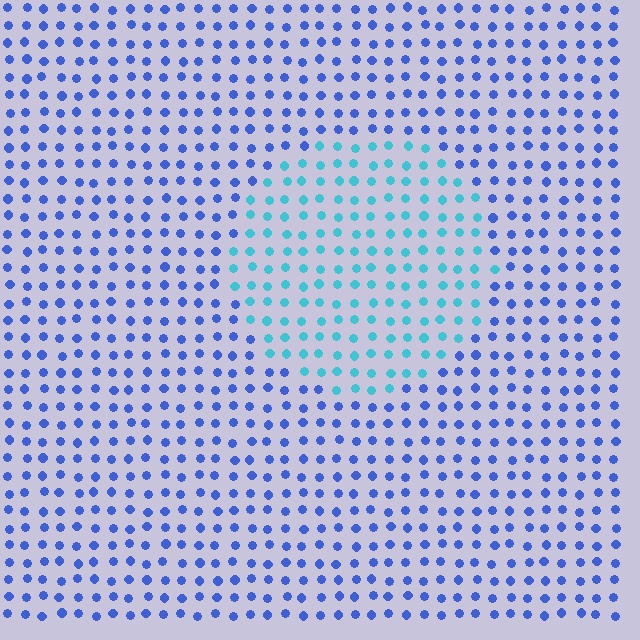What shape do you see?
I see a circle.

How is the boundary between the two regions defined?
The boundary is defined purely by a slight shift in hue (about 41 degrees). Spacing, size, and orientation are identical on both sides.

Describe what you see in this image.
The image is filled with small blue elements in a uniform arrangement. A circle-shaped region is visible where the elements are tinted to a slightly different hue, forming a subtle color boundary.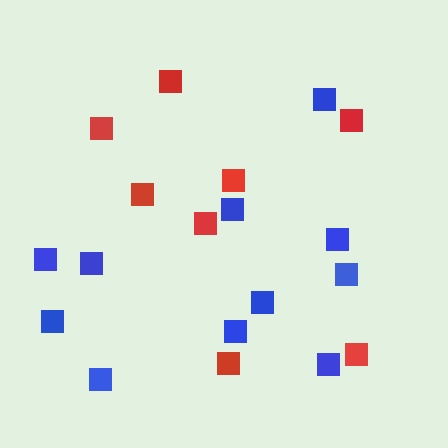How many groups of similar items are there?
There are 2 groups: one group of red squares (8) and one group of blue squares (11).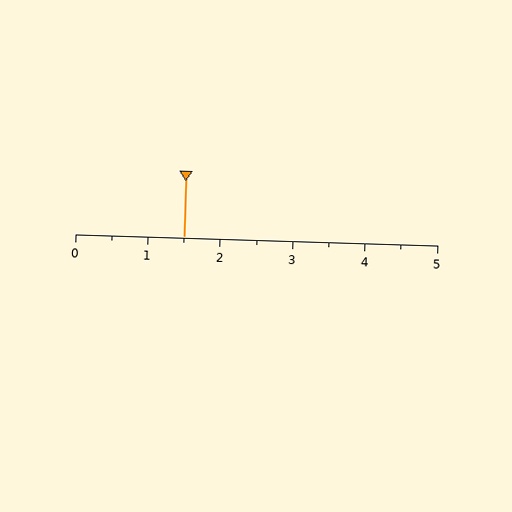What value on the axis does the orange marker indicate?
The marker indicates approximately 1.5.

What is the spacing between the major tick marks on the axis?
The major ticks are spaced 1 apart.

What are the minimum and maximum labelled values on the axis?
The axis runs from 0 to 5.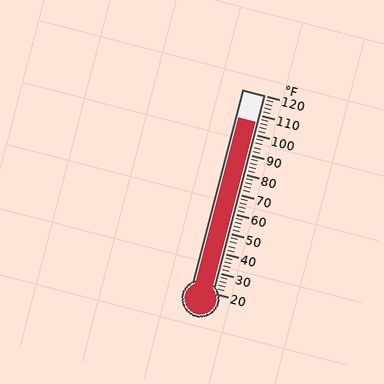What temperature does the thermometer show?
The thermometer shows approximately 106°F.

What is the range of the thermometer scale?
The thermometer scale ranges from 20°F to 120°F.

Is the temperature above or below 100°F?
The temperature is above 100°F.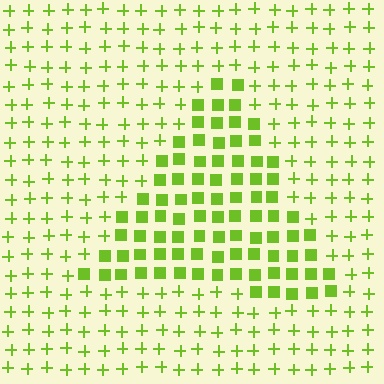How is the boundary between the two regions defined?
The boundary is defined by a change in element shape: squares inside vs. plus signs outside. All elements share the same color and spacing.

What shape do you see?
I see a triangle.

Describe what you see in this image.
The image is filled with small lime elements arranged in a uniform grid. A triangle-shaped region contains squares, while the surrounding area contains plus signs. The boundary is defined purely by the change in element shape.